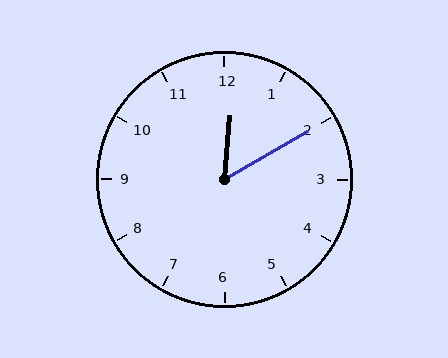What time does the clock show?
12:10.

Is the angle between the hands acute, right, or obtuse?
It is acute.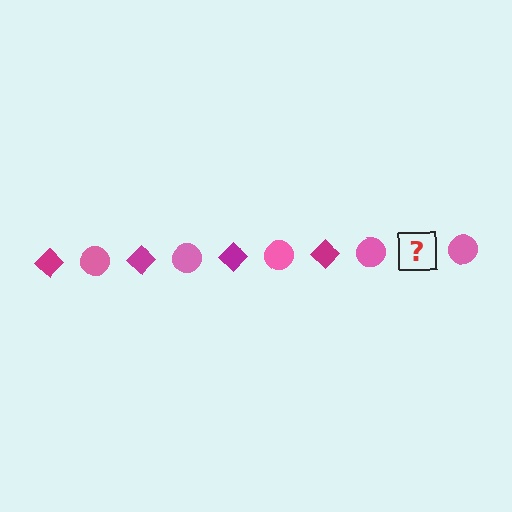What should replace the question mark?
The question mark should be replaced with a magenta diamond.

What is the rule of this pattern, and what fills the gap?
The rule is that the pattern alternates between magenta diamond and pink circle. The gap should be filled with a magenta diamond.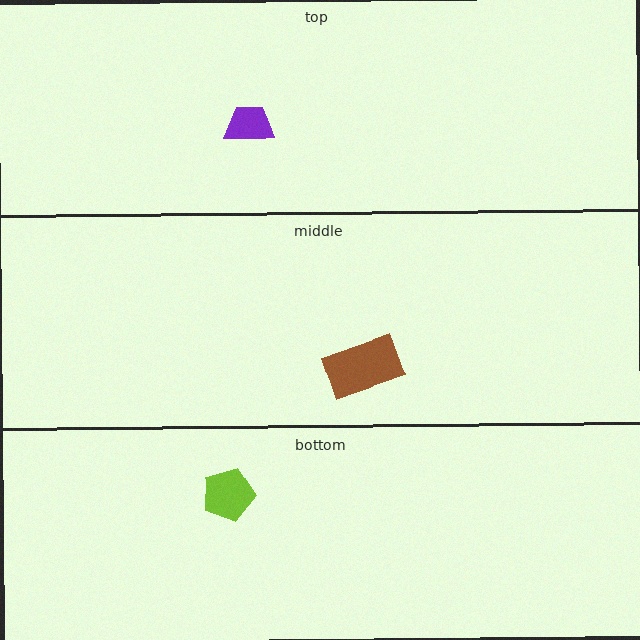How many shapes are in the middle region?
1.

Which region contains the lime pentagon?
The bottom region.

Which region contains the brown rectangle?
The middle region.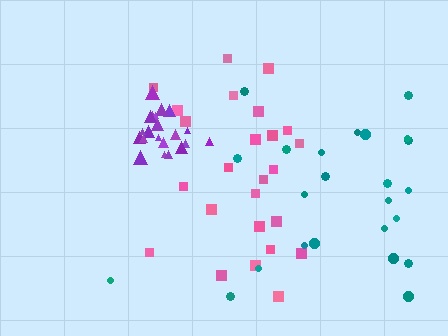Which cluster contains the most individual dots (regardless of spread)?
Pink (25).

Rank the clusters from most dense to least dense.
purple, pink, teal.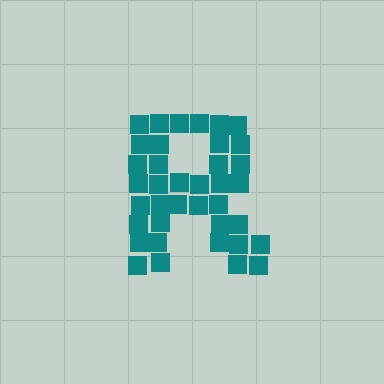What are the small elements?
The small elements are squares.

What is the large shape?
The large shape is the letter R.